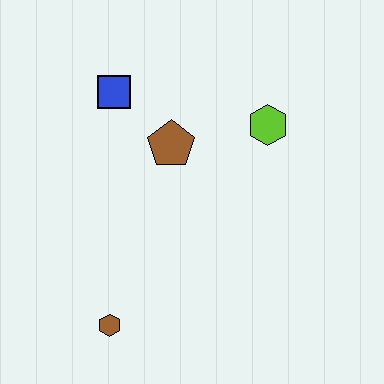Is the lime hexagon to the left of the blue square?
No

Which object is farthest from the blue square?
The brown hexagon is farthest from the blue square.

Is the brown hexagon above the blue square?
No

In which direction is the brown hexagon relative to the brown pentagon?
The brown hexagon is below the brown pentagon.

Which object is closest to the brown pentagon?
The blue square is closest to the brown pentagon.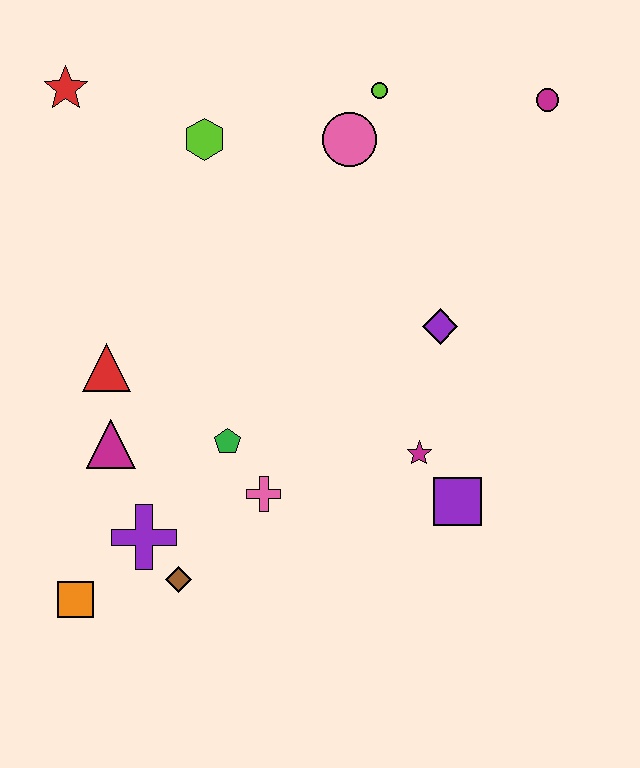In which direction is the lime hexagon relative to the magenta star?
The lime hexagon is above the magenta star.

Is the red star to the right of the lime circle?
No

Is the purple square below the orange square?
No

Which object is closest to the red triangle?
The magenta triangle is closest to the red triangle.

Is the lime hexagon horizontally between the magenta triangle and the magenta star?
Yes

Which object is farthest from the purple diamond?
The orange square is farthest from the purple diamond.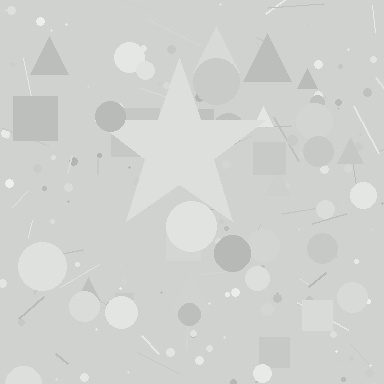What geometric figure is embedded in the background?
A star is embedded in the background.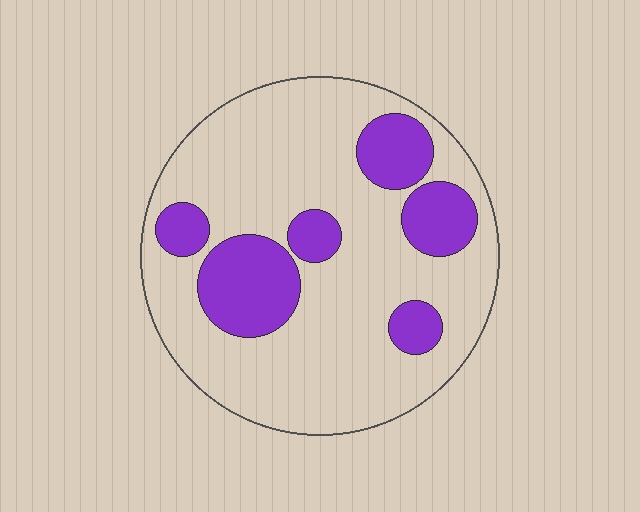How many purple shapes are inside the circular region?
6.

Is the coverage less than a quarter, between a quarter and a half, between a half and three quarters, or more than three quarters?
Less than a quarter.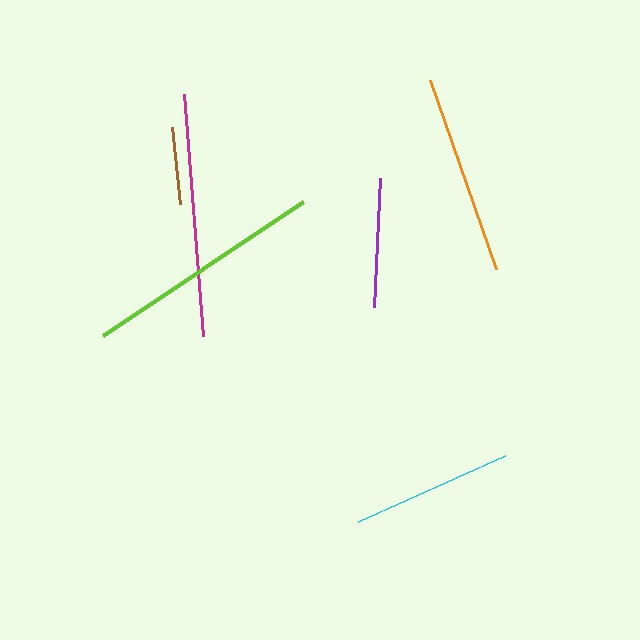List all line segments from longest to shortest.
From longest to shortest: magenta, lime, orange, cyan, purple, brown.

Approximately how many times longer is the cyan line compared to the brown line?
The cyan line is approximately 2.1 times the length of the brown line.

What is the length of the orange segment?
The orange segment is approximately 201 pixels long.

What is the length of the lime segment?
The lime segment is approximately 240 pixels long.